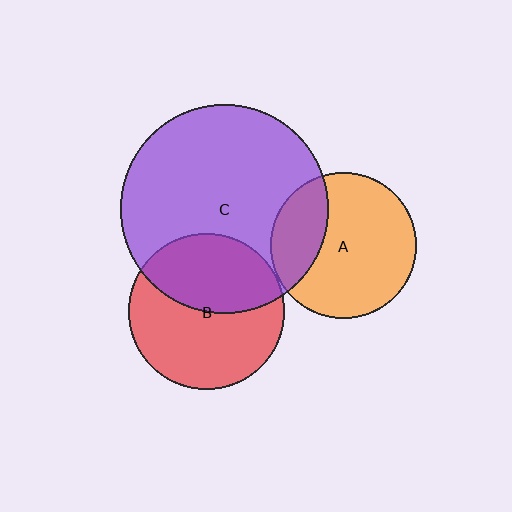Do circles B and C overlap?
Yes.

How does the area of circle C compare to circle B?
Approximately 1.8 times.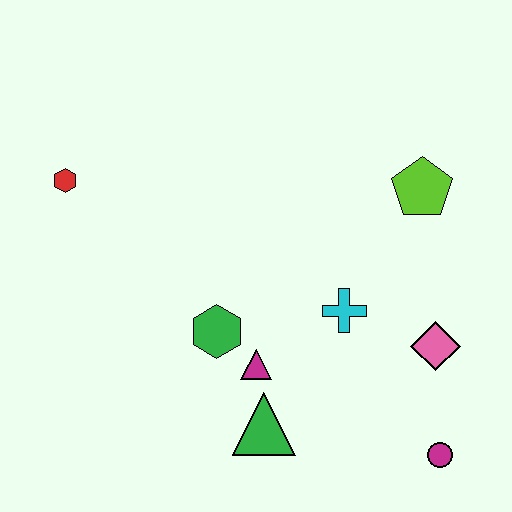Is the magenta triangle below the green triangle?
No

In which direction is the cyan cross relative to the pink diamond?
The cyan cross is to the left of the pink diamond.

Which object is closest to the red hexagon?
The green hexagon is closest to the red hexagon.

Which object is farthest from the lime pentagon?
The red hexagon is farthest from the lime pentagon.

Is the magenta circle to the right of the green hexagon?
Yes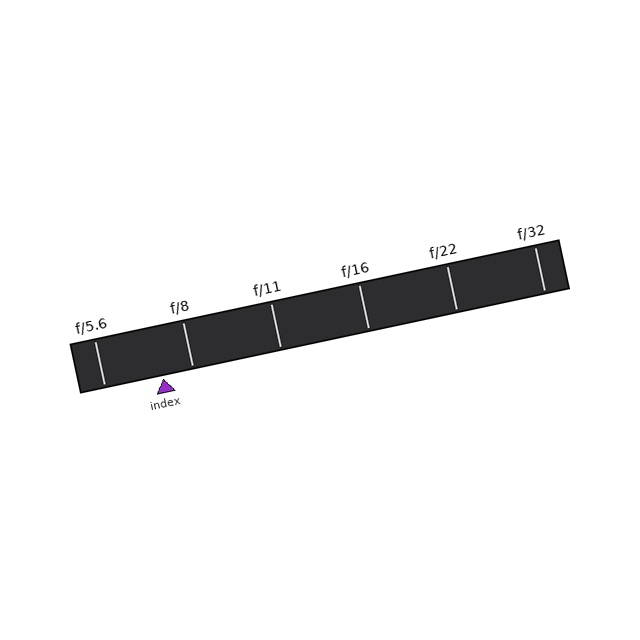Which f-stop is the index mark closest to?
The index mark is closest to f/8.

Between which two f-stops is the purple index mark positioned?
The index mark is between f/5.6 and f/8.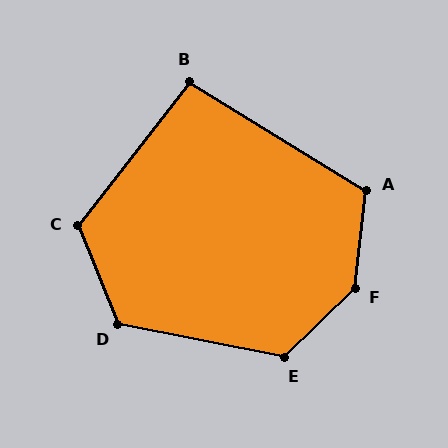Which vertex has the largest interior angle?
F, at approximately 141 degrees.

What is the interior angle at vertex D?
Approximately 123 degrees (obtuse).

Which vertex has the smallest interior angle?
B, at approximately 96 degrees.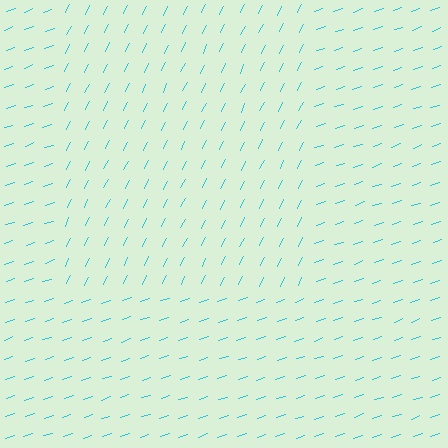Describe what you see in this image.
The image is filled with small cyan line segments. A rectangle region in the image has lines oriented differently from the surrounding lines, creating a visible texture boundary.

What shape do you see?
I see a rectangle.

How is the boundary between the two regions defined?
The boundary is defined purely by a change in line orientation (approximately 45 degrees difference). All lines are the same color and thickness.